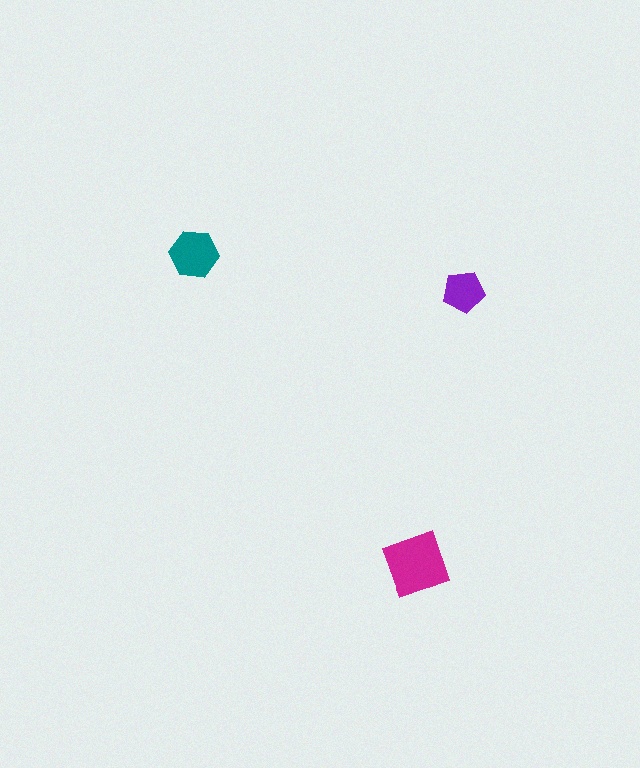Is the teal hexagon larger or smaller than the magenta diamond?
Smaller.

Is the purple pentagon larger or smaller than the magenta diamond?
Smaller.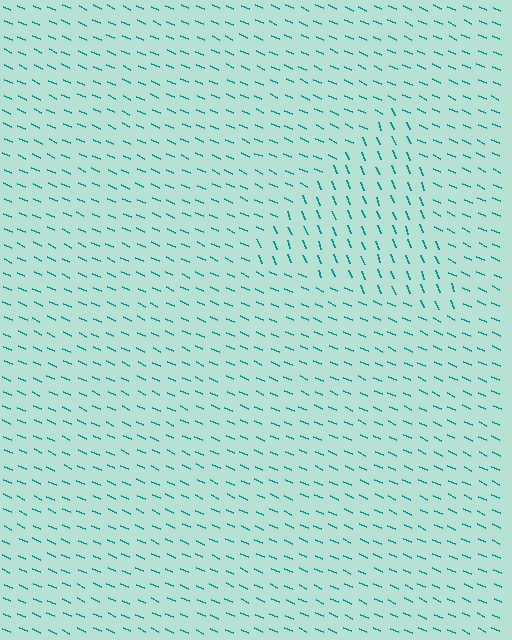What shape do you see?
I see a triangle.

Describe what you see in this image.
The image is filled with small teal line segments. A triangle region in the image has lines oriented differently from the surrounding lines, creating a visible texture boundary.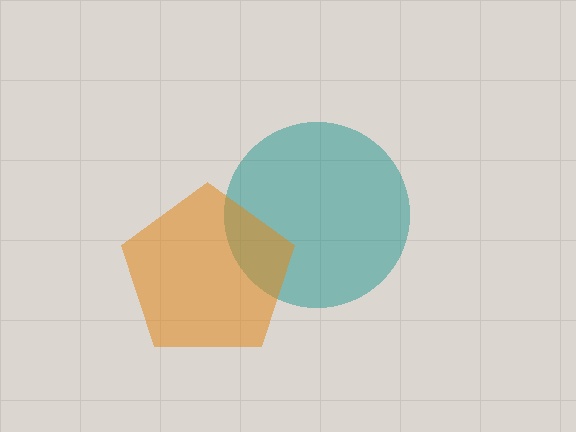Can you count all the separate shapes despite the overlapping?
Yes, there are 2 separate shapes.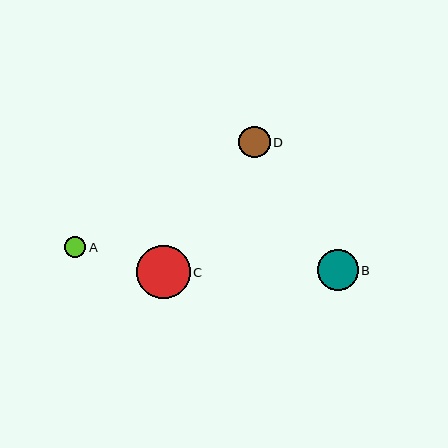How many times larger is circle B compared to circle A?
Circle B is approximately 2.0 times the size of circle A.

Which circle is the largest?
Circle C is the largest with a size of approximately 53 pixels.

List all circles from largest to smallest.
From largest to smallest: C, B, D, A.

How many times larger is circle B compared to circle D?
Circle B is approximately 1.3 times the size of circle D.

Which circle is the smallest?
Circle A is the smallest with a size of approximately 21 pixels.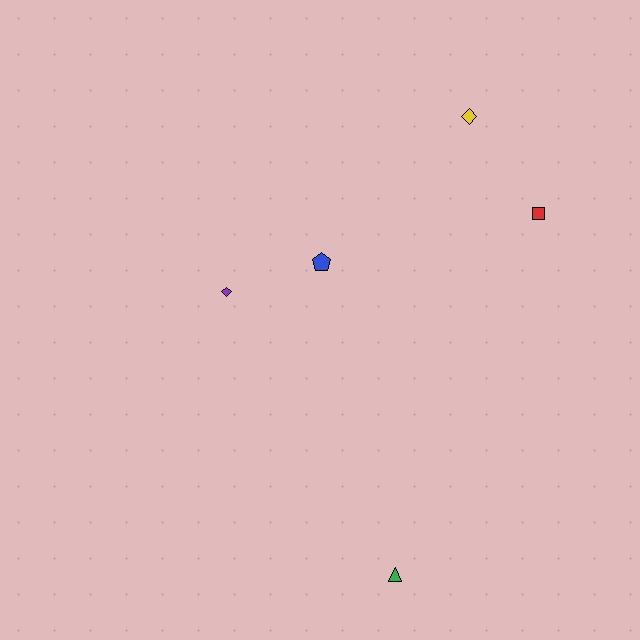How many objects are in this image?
There are 5 objects.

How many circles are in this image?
There are no circles.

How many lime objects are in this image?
There are no lime objects.